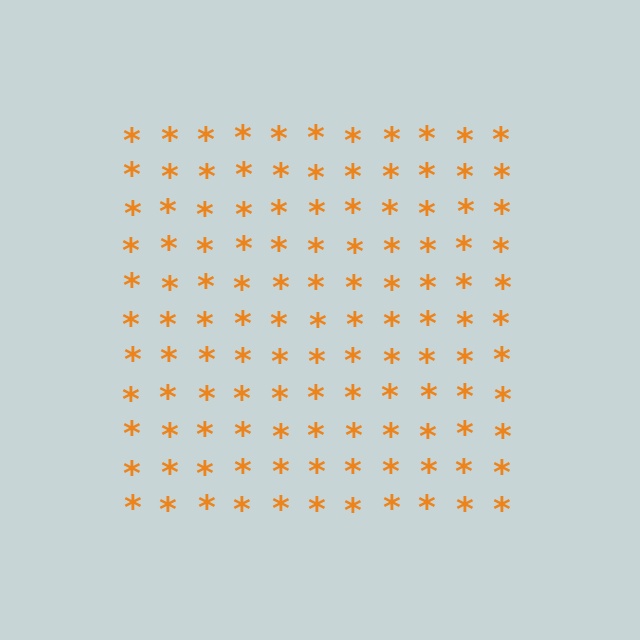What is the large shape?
The large shape is a square.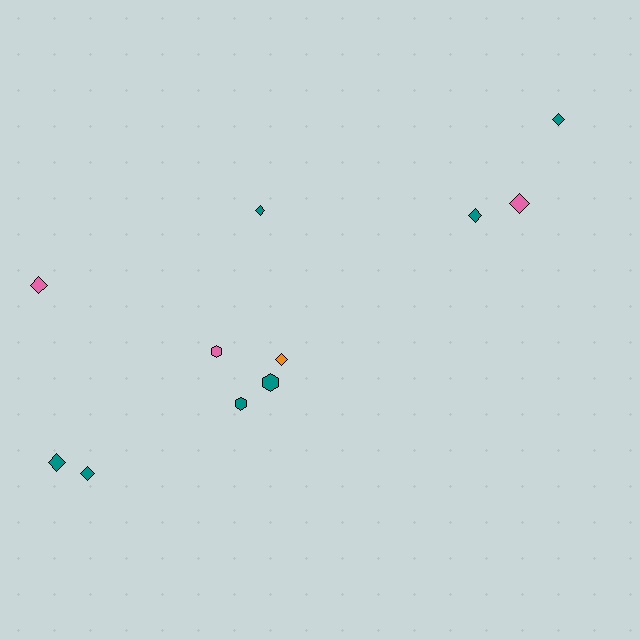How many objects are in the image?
There are 11 objects.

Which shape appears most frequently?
Diamond, with 8 objects.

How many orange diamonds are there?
There is 1 orange diamond.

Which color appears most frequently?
Teal, with 7 objects.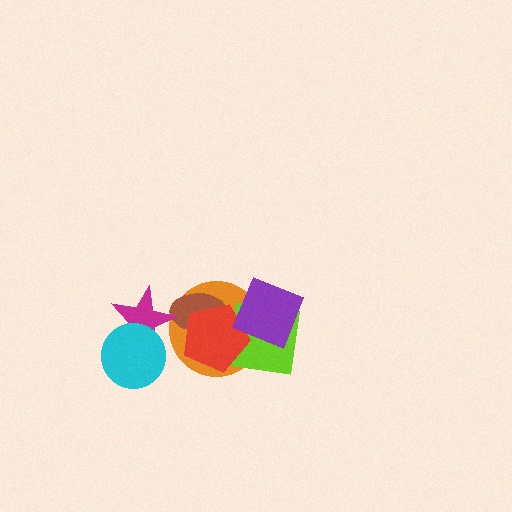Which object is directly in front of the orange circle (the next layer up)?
The brown ellipse is directly in front of the orange circle.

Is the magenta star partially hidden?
Yes, it is partially covered by another shape.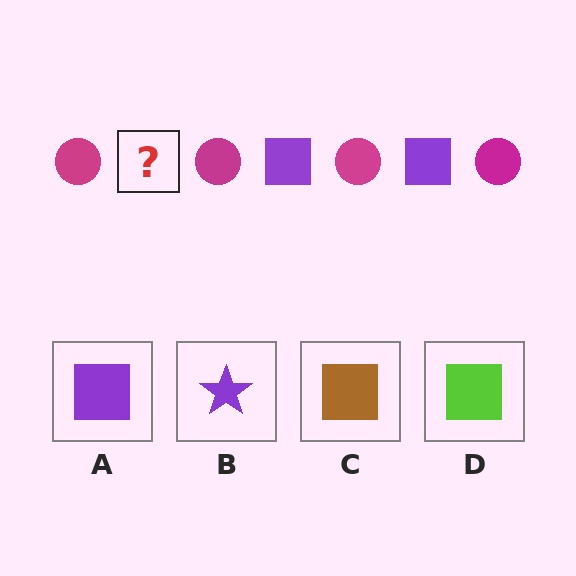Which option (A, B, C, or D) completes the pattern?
A.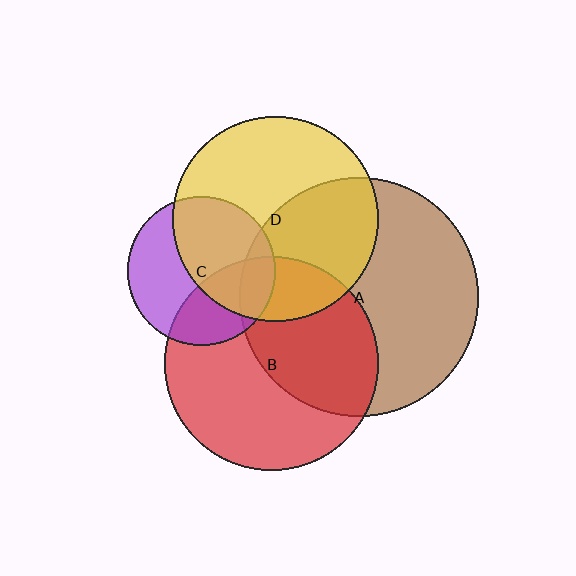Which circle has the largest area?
Circle A (brown).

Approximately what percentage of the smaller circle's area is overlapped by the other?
Approximately 20%.